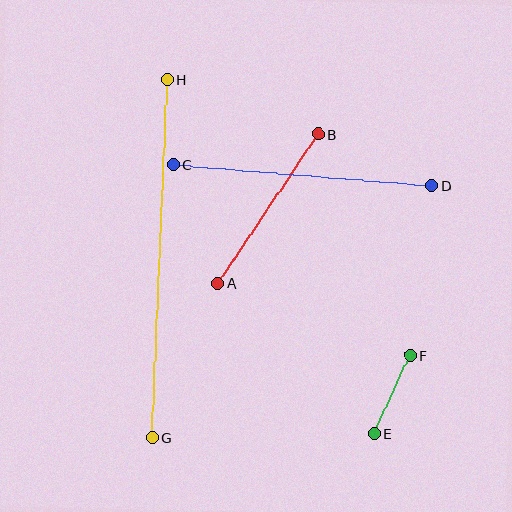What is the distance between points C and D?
The distance is approximately 259 pixels.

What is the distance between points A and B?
The distance is approximately 179 pixels.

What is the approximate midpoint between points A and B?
The midpoint is at approximately (268, 209) pixels.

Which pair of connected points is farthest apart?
Points G and H are farthest apart.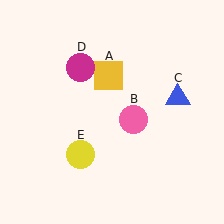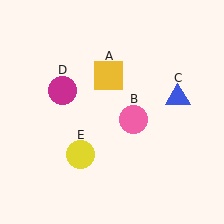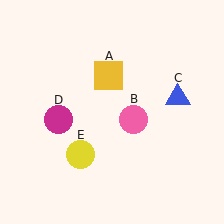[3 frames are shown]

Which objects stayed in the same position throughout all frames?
Yellow square (object A) and pink circle (object B) and blue triangle (object C) and yellow circle (object E) remained stationary.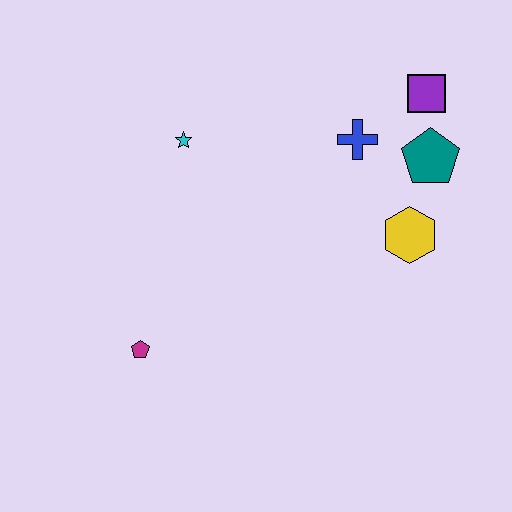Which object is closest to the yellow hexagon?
The teal pentagon is closest to the yellow hexagon.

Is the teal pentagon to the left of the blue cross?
No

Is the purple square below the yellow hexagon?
No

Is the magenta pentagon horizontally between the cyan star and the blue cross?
No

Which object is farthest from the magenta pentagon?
The purple square is farthest from the magenta pentagon.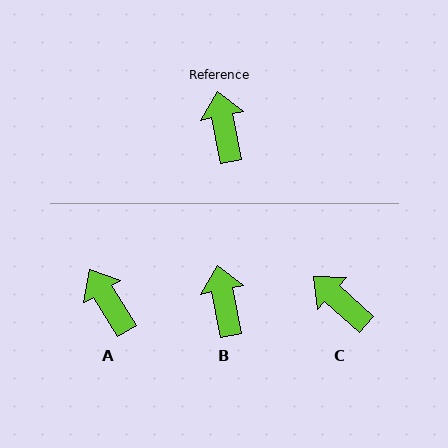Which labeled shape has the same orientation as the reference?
B.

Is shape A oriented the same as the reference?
No, it is off by about 21 degrees.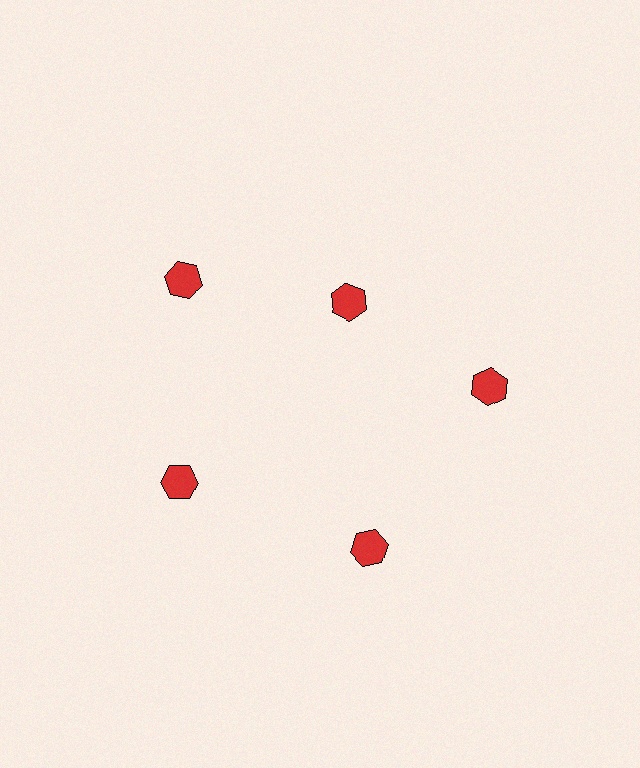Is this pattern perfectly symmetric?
No. The 5 red hexagons are arranged in a ring, but one element near the 1 o'clock position is pulled inward toward the center, breaking the 5-fold rotational symmetry.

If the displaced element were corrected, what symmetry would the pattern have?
It would have 5-fold rotational symmetry — the pattern would map onto itself every 72 degrees.